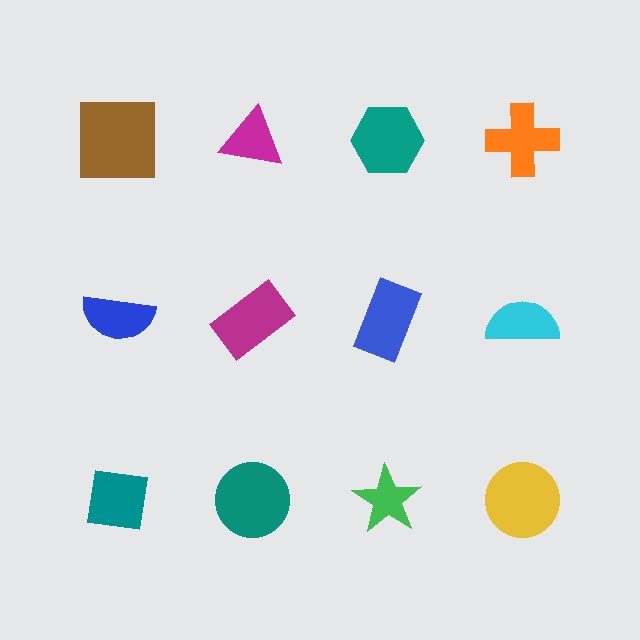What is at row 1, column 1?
A brown square.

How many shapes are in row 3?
4 shapes.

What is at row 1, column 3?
A teal hexagon.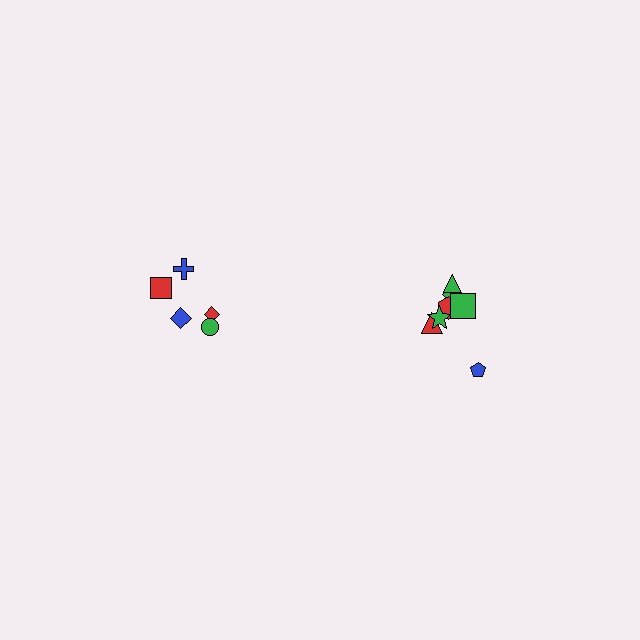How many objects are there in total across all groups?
There are 12 objects.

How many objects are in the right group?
There are 7 objects.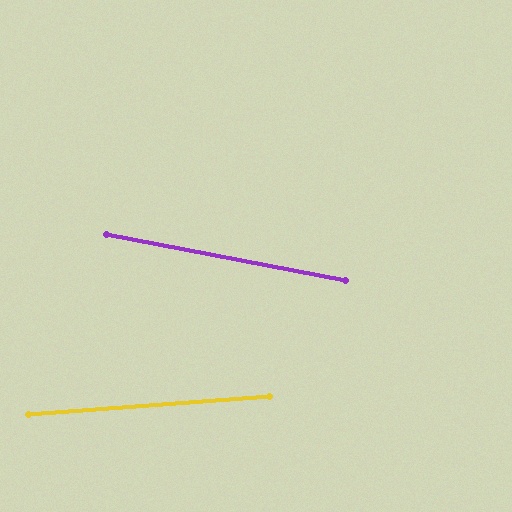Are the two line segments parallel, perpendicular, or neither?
Neither parallel nor perpendicular — they differ by about 15°.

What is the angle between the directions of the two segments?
Approximately 15 degrees.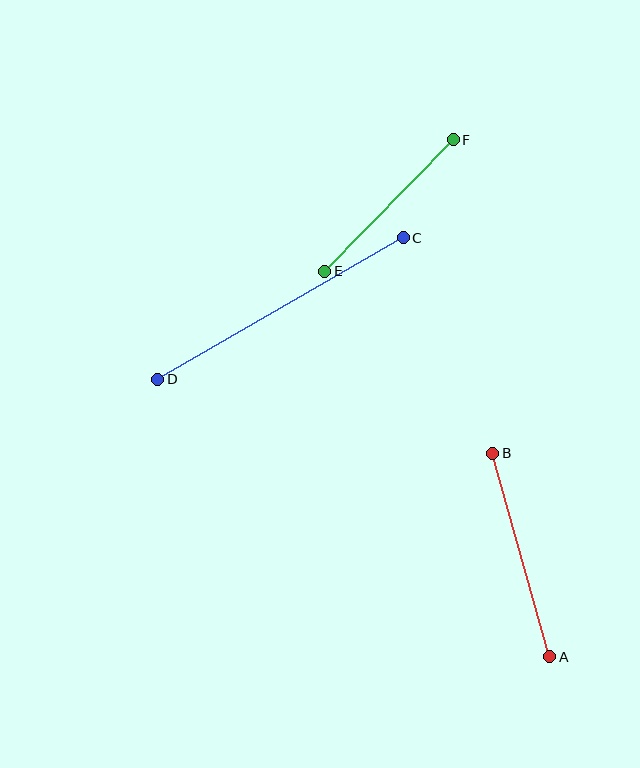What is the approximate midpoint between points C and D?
The midpoint is at approximately (280, 308) pixels.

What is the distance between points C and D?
The distance is approximately 283 pixels.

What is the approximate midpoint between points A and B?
The midpoint is at approximately (521, 555) pixels.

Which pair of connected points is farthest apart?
Points C and D are farthest apart.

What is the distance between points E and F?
The distance is approximately 184 pixels.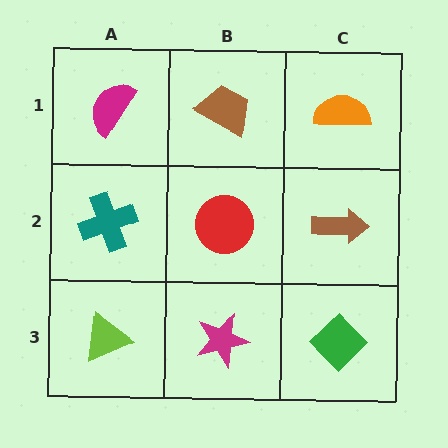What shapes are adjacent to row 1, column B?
A red circle (row 2, column B), a magenta semicircle (row 1, column A), an orange semicircle (row 1, column C).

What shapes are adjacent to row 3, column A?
A teal cross (row 2, column A), a magenta star (row 3, column B).